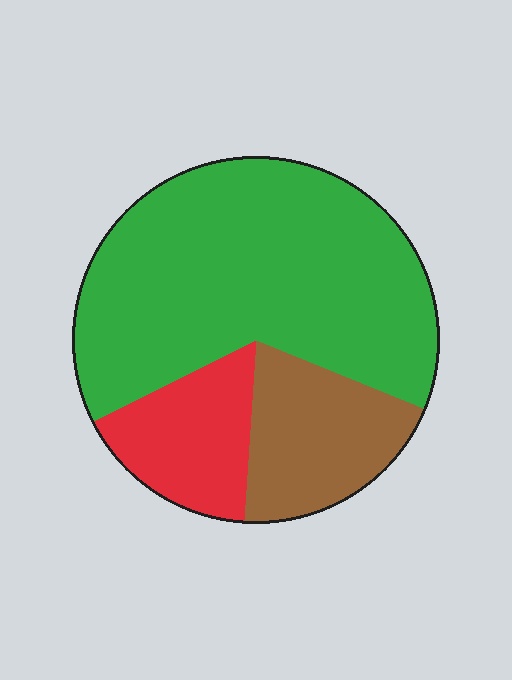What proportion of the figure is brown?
Brown covers 20% of the figure.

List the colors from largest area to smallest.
From largest to smallest: green, brown, red.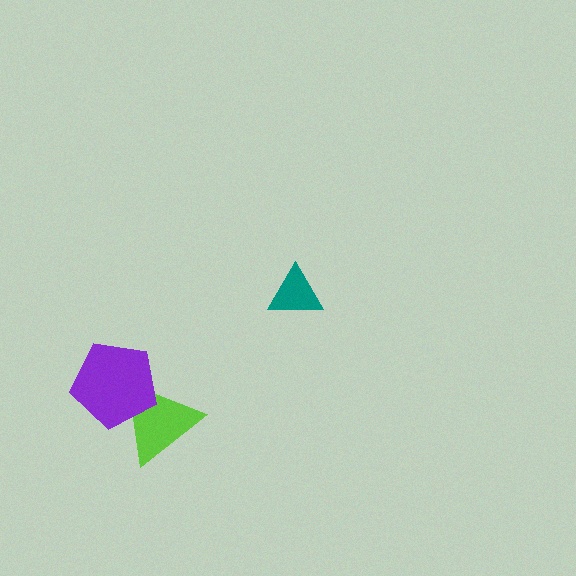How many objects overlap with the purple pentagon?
1 object overlaps with the purple pentagon.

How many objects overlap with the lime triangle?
1 object overlaps with the lime triangle.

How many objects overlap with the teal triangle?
0 objects overlap with the teal triangle.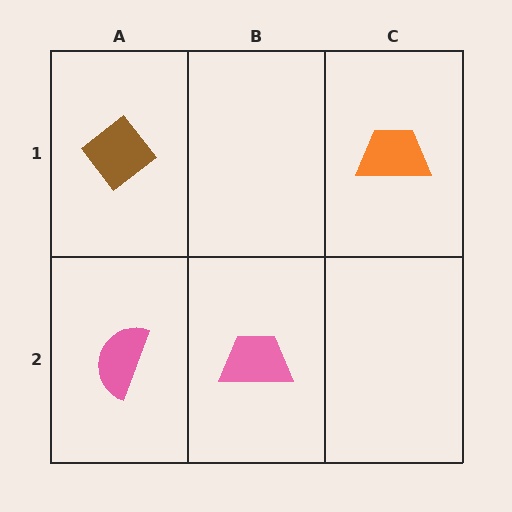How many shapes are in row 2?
2 shapes.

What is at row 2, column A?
A pink semicircle.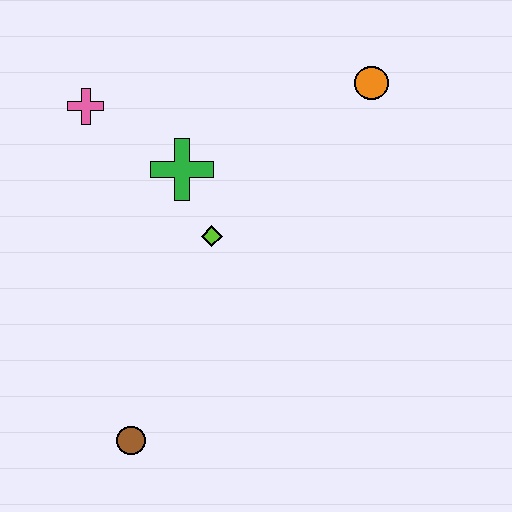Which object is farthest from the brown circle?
The orange circle is farthest from the brown circle.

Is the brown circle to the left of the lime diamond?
Yes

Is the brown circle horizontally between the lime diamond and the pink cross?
Yes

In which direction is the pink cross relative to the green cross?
The pink cross is to the left of the green cross.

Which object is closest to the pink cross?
The green cross is closest to the pink cross.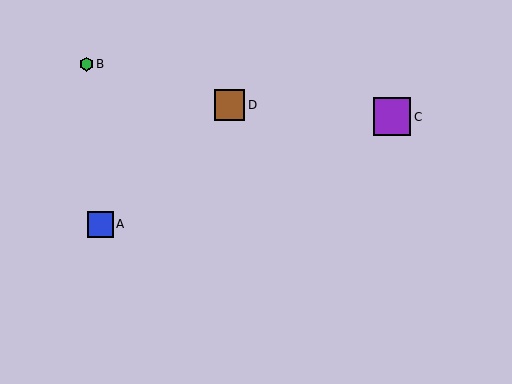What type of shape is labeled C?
Shape C is a purple square.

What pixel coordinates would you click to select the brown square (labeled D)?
Click at (230, 105) to select the brown square D.